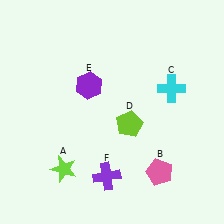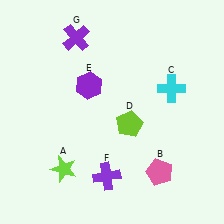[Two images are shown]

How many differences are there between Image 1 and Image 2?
There is 1 difference between the two images.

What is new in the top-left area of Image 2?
A purple cross (G) was added in the top-left area of Image 2.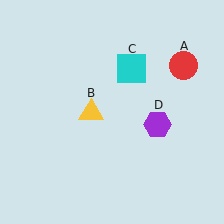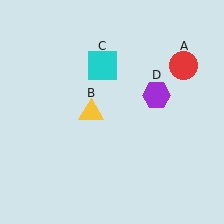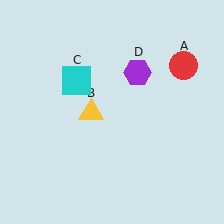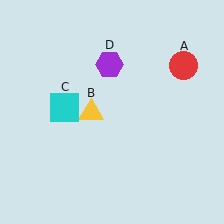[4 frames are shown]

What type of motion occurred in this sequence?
The cyan square (object C), purple hexagon (object D) rotated counterclockwise around the center of the scene.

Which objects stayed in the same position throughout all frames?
Red circle (object A) and yellow triangle (object B) remained stationary.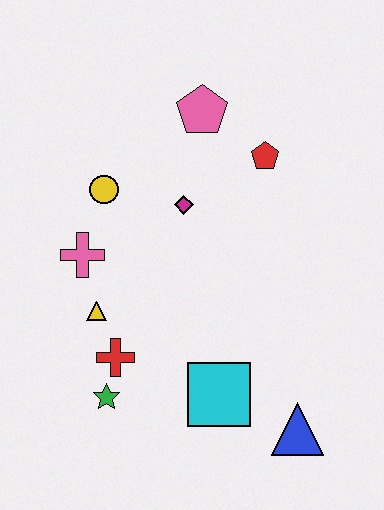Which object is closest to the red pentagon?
The pink pentagon is closest to the red pentagon.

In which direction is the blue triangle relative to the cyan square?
The blue triangle is to the right of the cyan square.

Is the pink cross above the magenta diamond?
No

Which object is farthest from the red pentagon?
The green star is farthest from the red pentagon.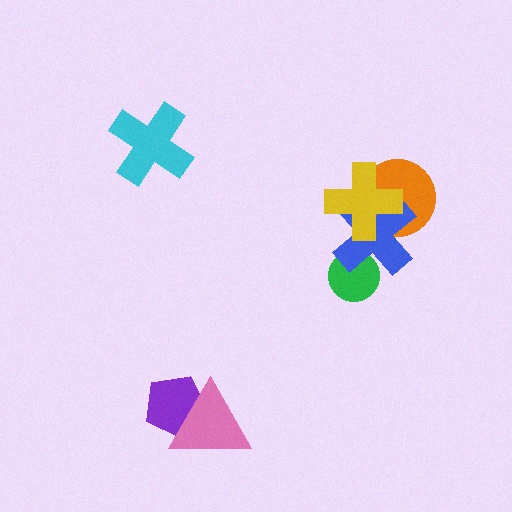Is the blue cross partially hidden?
Yes, it is partially covered by another shape.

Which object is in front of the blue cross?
The yellow cross is in front of the blue cross.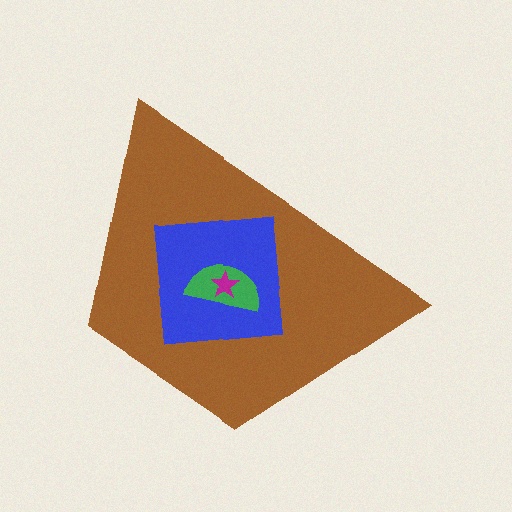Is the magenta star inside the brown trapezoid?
Yes.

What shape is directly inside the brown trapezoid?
The blue square.